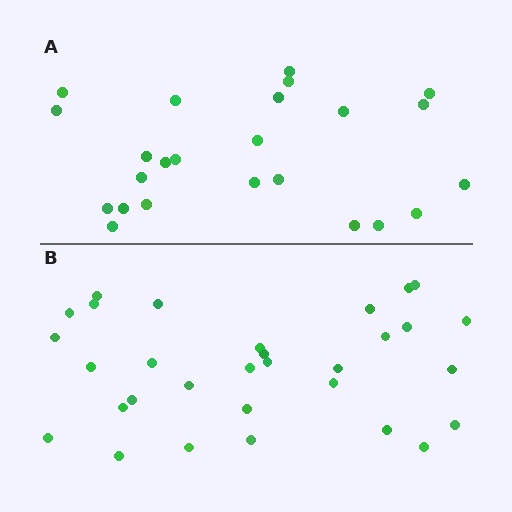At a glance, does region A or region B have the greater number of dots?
Region B (the bottom region) has more dots.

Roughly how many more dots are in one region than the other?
Region B has roughly 8 or so more dots than region A.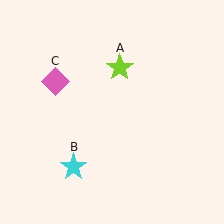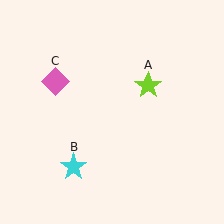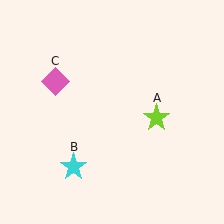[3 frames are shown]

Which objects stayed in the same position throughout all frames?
Cyan star (object B) and pink diamond (object C) remained stationary.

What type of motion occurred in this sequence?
The lime star (object A) rotated clockwise around the center of the scene.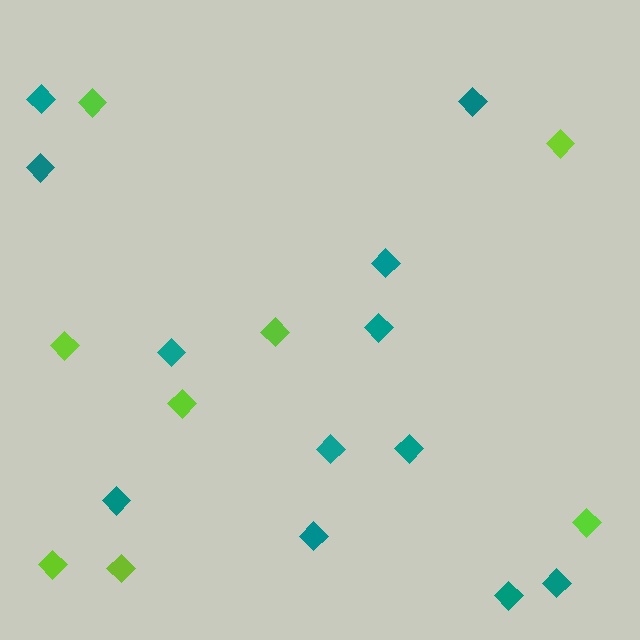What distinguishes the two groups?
There are 2 groups: one group of teal diamonds (12) and one group of lime diamonds (8).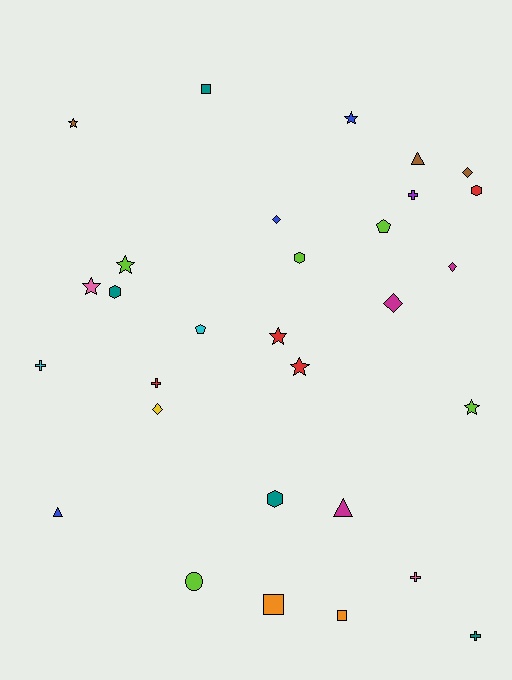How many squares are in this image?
There are 3 squares.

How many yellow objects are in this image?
There is 1 yellow object.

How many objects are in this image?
There are 30 objects.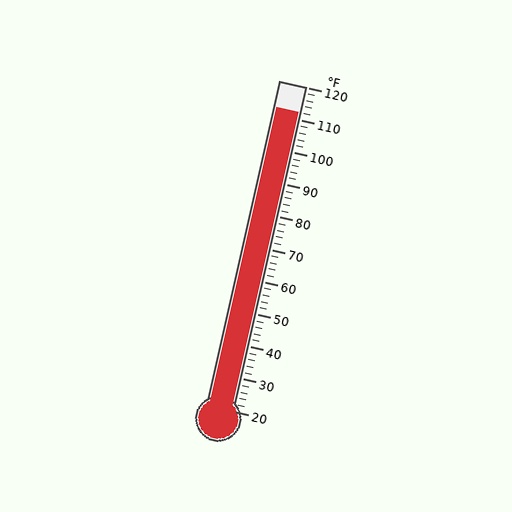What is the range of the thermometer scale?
The thermometer scale ranges from 20°F to 120°F.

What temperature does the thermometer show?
The thermometer shows approximately 112°F.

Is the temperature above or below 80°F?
The temperature is above 80°F.